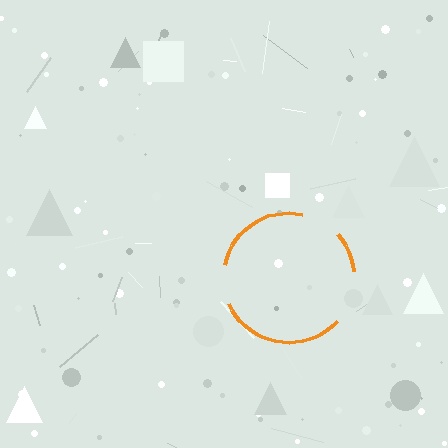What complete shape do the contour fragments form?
The contour fragments form a circle.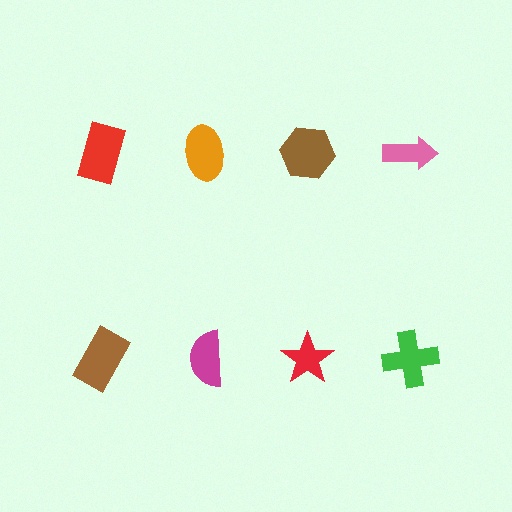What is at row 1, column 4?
A pink arrow.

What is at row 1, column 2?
An orange ellipse.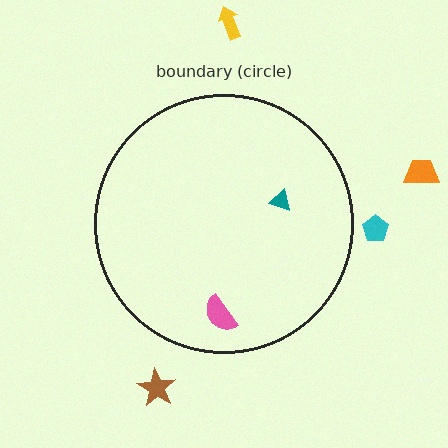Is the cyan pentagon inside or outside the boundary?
Outside.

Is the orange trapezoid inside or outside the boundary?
Outside.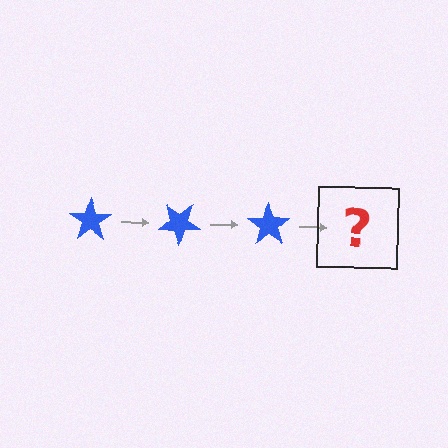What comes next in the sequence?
The next element should be a blue star rotated 105 degrees.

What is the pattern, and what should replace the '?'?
The pattern is that the star rotates 35 degrees each step. The '?' should be a blue star rotated 105 degrees.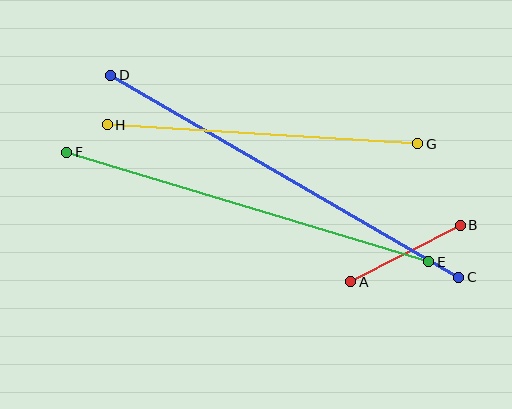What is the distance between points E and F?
The distance is approximately 378 pixels.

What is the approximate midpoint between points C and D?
The midpoint is at approximately (285, 176) pixels.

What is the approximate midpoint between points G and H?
The midpoint is at approximately (262, 134) pixels.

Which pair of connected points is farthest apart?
Points C and D are farthest apart.